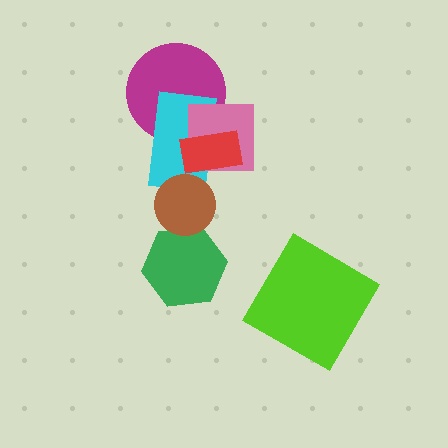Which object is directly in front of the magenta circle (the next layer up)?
The cyan rectangle is directly in front of the magenta circle.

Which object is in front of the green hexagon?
The brown circle is in front of the green hexagon.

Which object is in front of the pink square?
The red rectangle is in front of the pink square.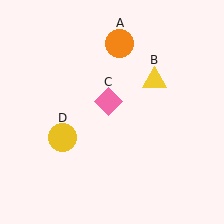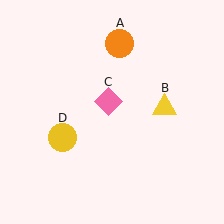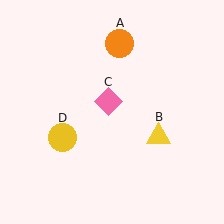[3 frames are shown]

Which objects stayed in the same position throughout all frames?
Orange circle (object A) and pink diamond (object C) and yellow circle (object D) remained stationary.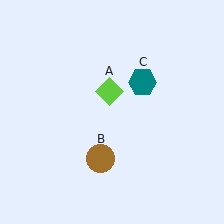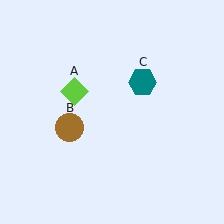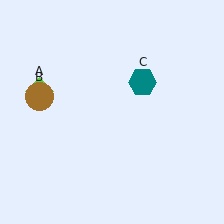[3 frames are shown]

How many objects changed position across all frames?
2 objects changed position: lime diamond (object A), brown circle (object B).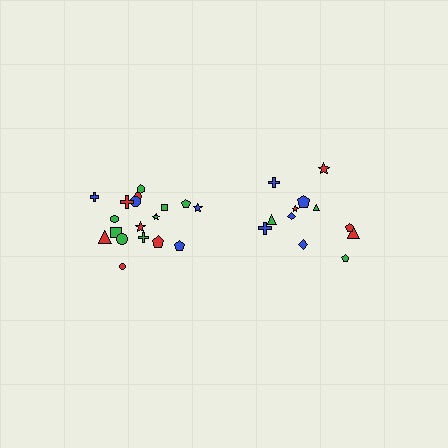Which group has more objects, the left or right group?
The left group.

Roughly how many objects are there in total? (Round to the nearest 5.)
Roughly 30 objects in total.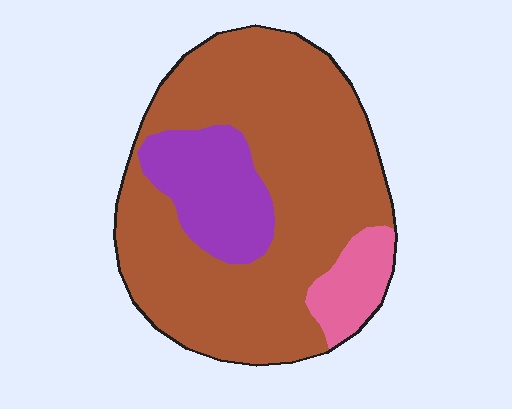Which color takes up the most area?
Brown, at roughly 75%.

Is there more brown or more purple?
Brown.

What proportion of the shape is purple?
Purple covers 17% of the shape.